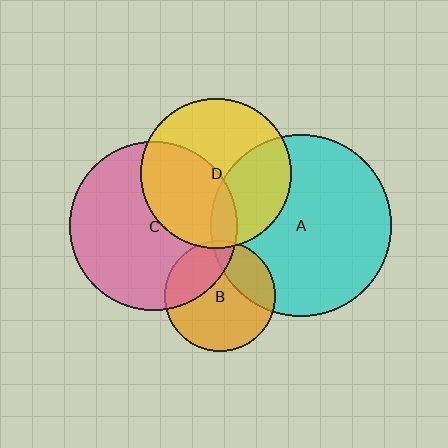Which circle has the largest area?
Circle A (cyan).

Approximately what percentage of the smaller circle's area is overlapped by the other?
Approximately 35%.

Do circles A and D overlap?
Yes.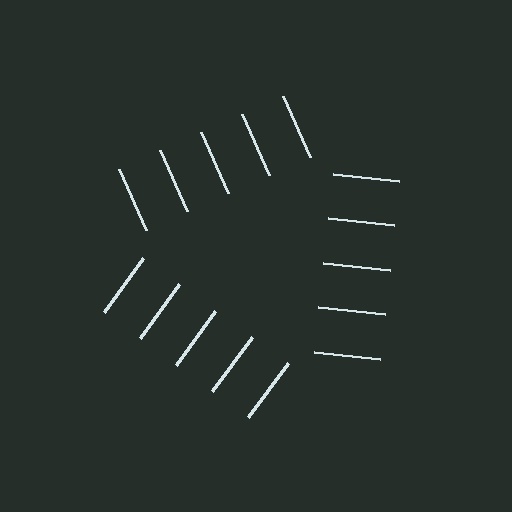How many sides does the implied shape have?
3 sides — the line-ends trace a triangle.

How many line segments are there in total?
15 — 5 along each of the 3 edges.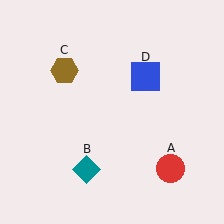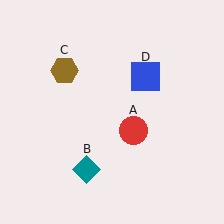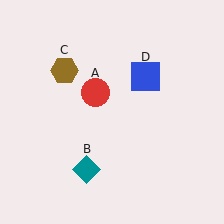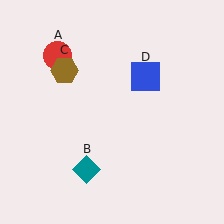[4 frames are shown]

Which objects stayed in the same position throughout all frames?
Teal diamond (object B) and brown hexagon (object C) and blue square (object D) remained stationary.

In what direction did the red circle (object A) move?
The red circle (object A) moved up and to the left.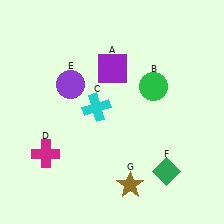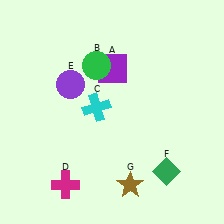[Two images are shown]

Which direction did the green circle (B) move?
The green circle (B) moved left.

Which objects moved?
The objects that moved are: the green circle (B), the magenta cross (D).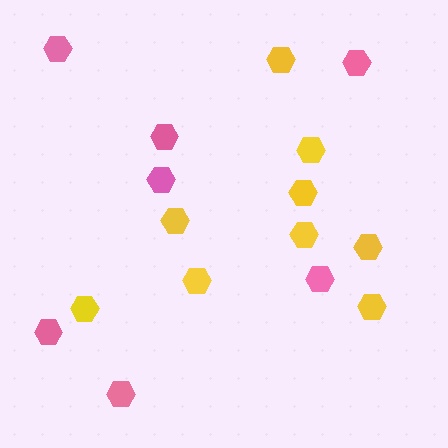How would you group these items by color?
There are 2 groups: one group of pink hexagons (7) and one group of yellow hexagons (9).